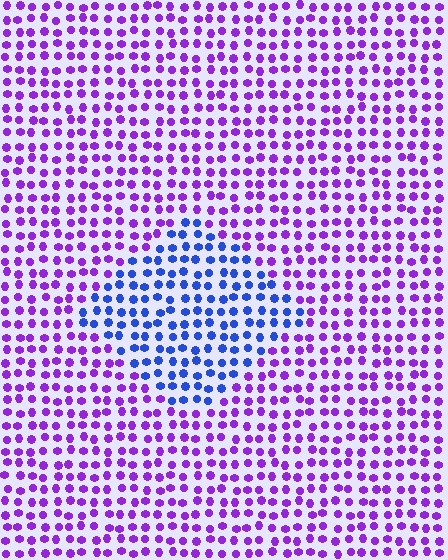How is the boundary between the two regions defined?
The boundary is defined purely by a slight shift in hue (about 51 degrees). Spacing, size, and orientation are identical on both sides.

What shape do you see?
I see a diamond.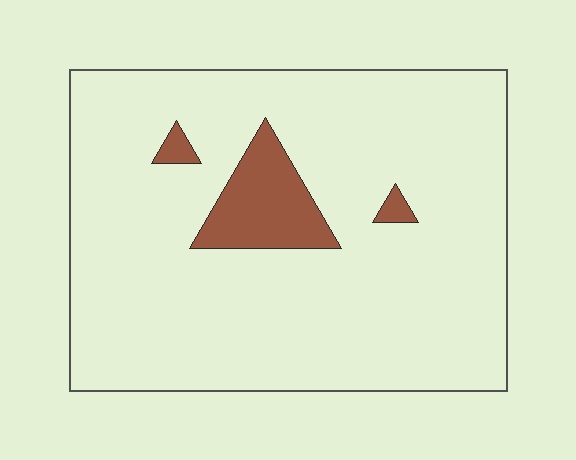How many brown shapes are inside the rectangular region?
3.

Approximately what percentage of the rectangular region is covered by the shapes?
Approximately 10%.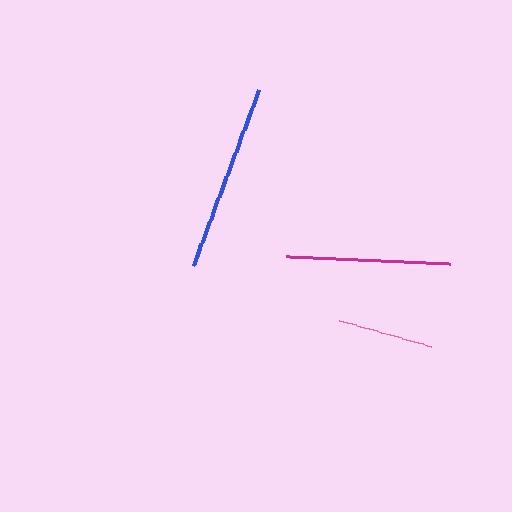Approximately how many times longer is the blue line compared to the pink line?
The blue line is approximately 2.0 times the length of the pink line.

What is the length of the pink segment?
The pink segment is approximately 96 pixels long.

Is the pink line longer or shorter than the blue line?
The blue line is longer than the pink line.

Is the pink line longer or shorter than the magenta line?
The magenta line is longer than the pink line.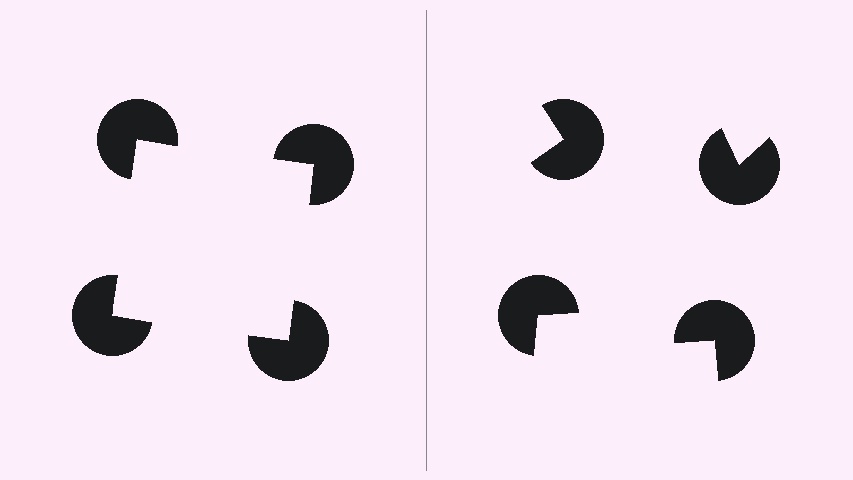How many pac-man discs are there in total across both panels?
8 — 4 on each side.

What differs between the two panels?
The pac-man discs are positioned identically on both sides; only the wedge orientations differ. On the left they align to a square; on the right they are misaligned.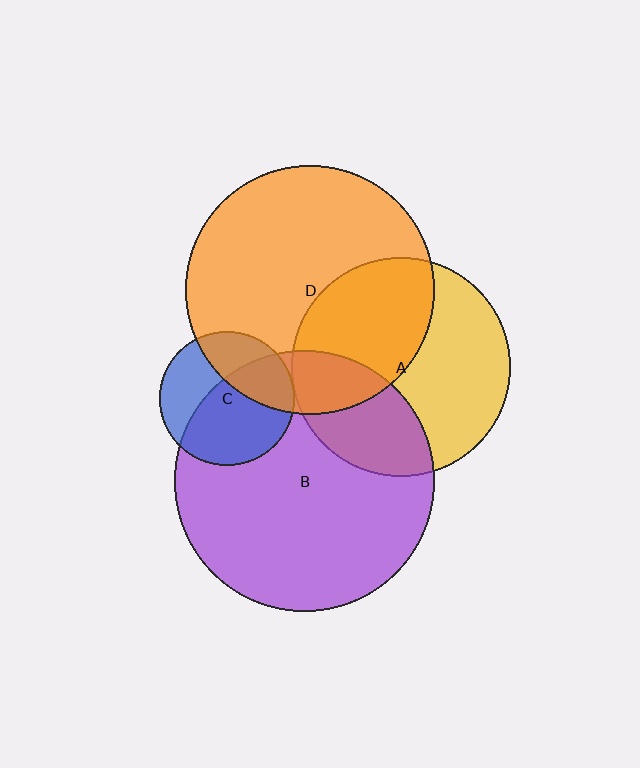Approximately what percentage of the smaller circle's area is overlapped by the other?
Approximately 5%.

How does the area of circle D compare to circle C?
Approximately 3.5 times.